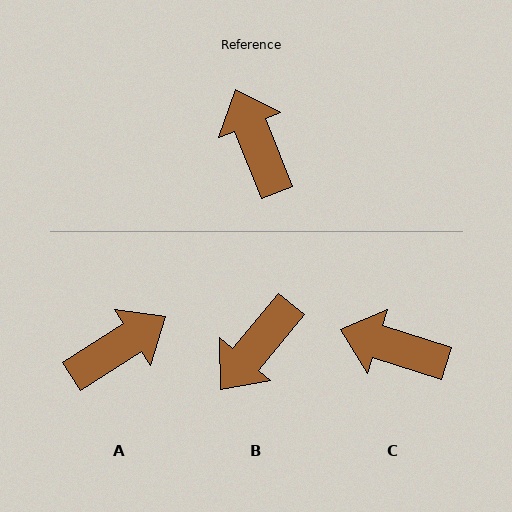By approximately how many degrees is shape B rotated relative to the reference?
Approximately 118 degrees counter-clockwise.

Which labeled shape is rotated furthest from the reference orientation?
B, about 118 degrees away.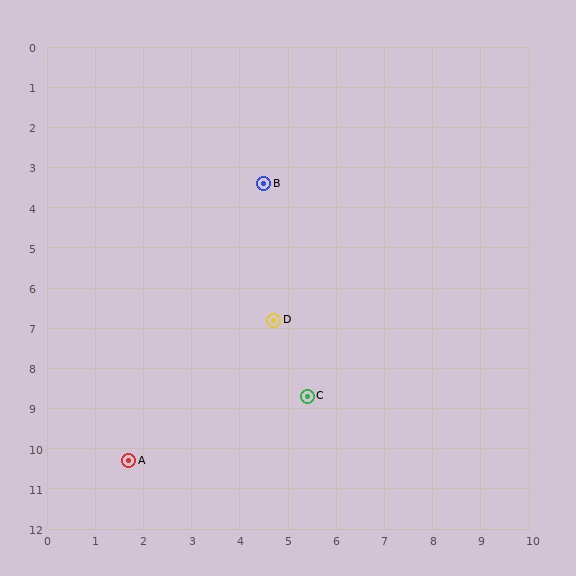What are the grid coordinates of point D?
Point D is at approximately (4.7, 6.8).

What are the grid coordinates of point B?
Point B is at approximately (4.5, 3.4).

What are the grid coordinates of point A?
Point A is at approximately (1.7, 10.3).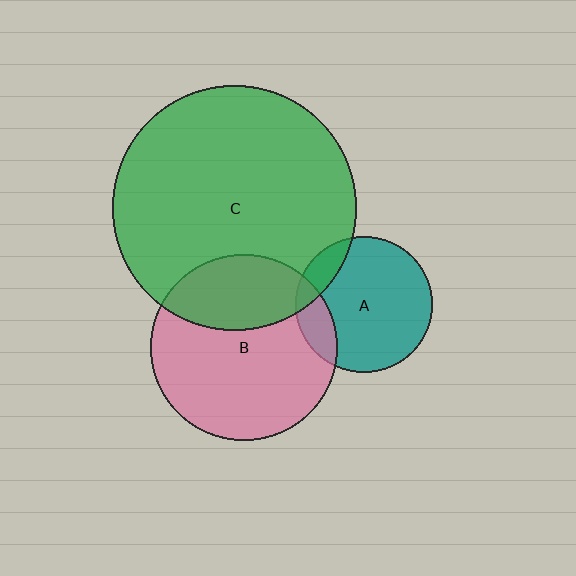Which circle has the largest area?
Circle C (green).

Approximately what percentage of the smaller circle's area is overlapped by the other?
Approximately 15%.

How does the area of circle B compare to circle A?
Approximately 1.9 times.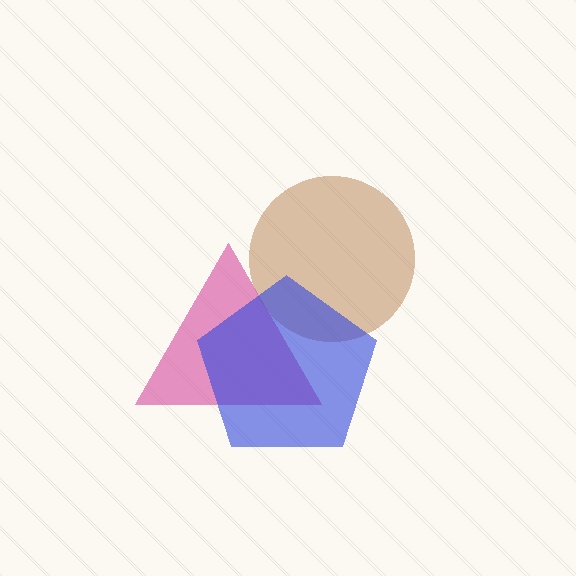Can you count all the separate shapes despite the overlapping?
Yes, there are 3 separate shapes.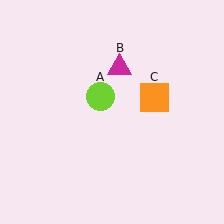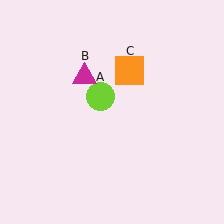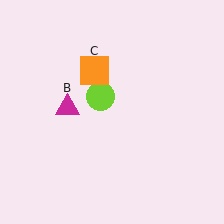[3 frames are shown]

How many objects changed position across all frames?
2 objects changed position: magenta triangle (object B), orange square (object C).